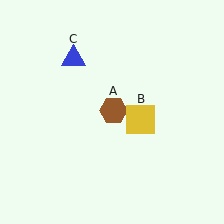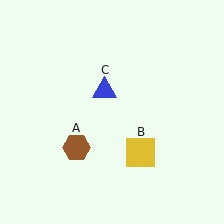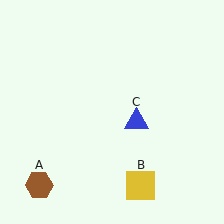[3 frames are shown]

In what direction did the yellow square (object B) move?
The yellow square (object B) moved down.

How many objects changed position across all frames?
3 objects changed position: brown hexagon (object A), yellow square (object B), blue triangle (object C).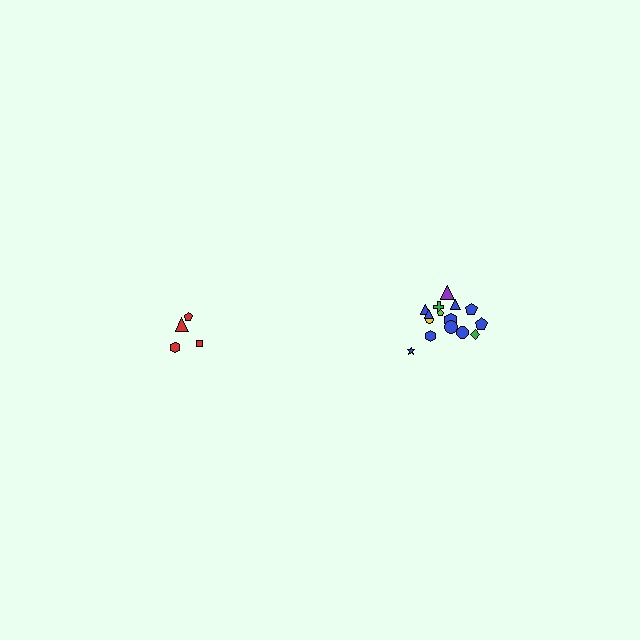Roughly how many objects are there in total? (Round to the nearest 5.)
Roughly 20 objects in total.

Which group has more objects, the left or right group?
The right group.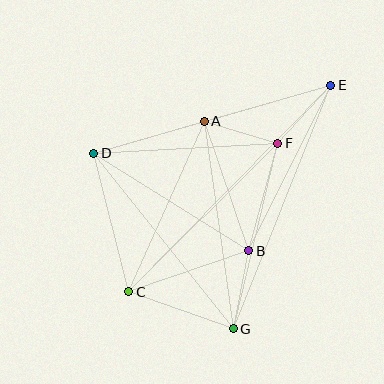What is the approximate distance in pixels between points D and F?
The distance between D and F is approximately 185 pixels.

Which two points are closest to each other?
Points A and F are closest to each other.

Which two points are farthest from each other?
Points C and E are farthest from each other.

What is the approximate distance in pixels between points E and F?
The distance between E and F is approximately 78 pixels.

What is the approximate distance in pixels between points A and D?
The distance between A and D is approximately 115 pixels.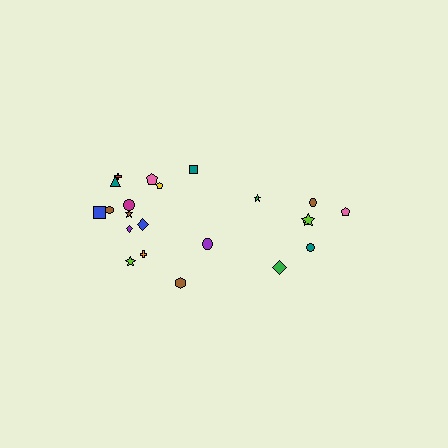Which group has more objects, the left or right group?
The left group.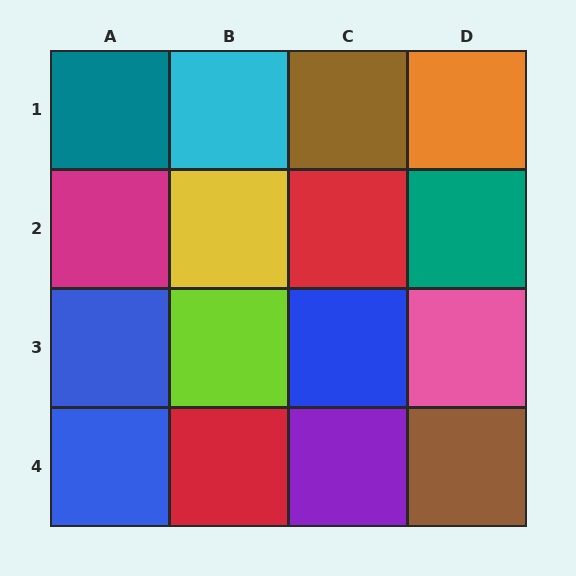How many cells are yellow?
1 cell is yellow.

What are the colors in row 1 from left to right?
Teal, cyan, brown, orange.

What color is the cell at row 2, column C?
Red.